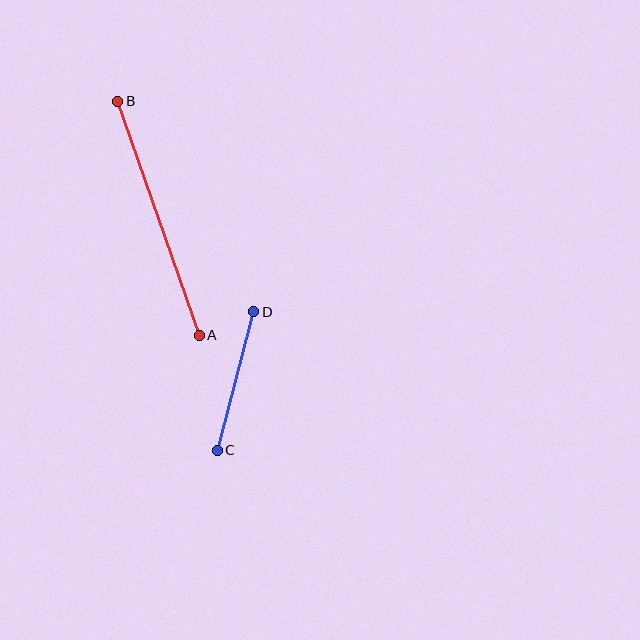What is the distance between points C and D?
The distance is approximately 143 pixels.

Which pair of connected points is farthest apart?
Points A and B are farthest apart.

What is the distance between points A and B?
The distance is approximately 248 pixels.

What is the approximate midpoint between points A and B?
The midpoint is at approximately (158, 218) pixels.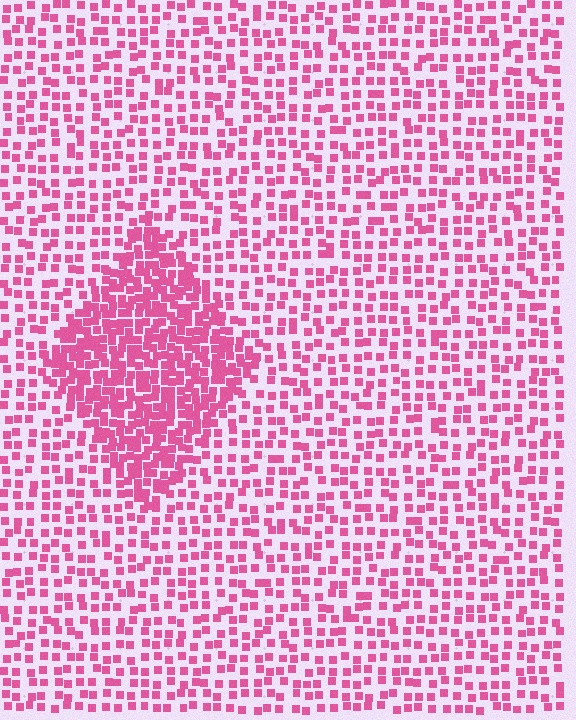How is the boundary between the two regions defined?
The boundary is defined by a change in element density (approximately 2.2x ratio). All elements are the same color, size, and shape.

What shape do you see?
I see a diamond.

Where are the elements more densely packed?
The elements are more densely packed inside the diamond boundary.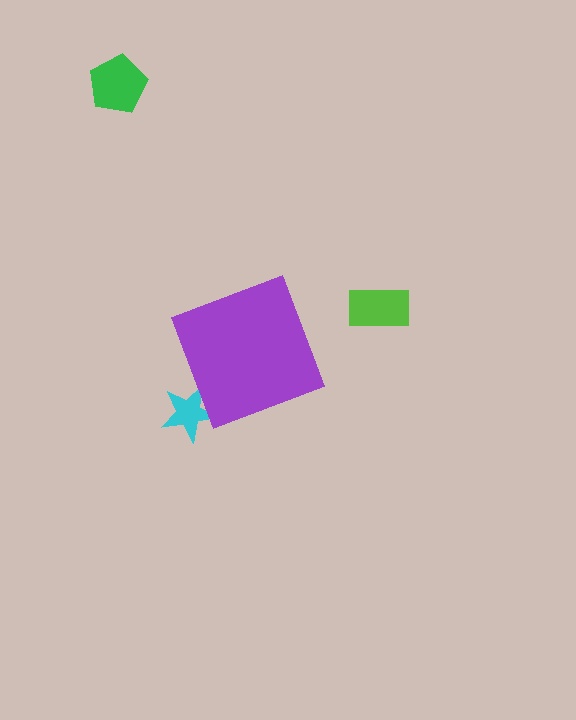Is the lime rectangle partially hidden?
No, the lime rectangle is fully visible.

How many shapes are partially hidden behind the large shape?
1 shape is partially hidden.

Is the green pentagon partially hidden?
No, the green pentagon is fully visible.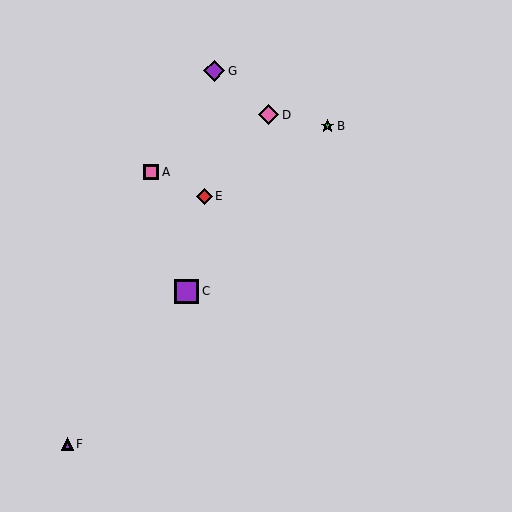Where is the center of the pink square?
The center of the pink square is at (151, 172).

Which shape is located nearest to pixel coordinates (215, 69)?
The purple diamond (labeled G) at (214, 71) is nearest to that location.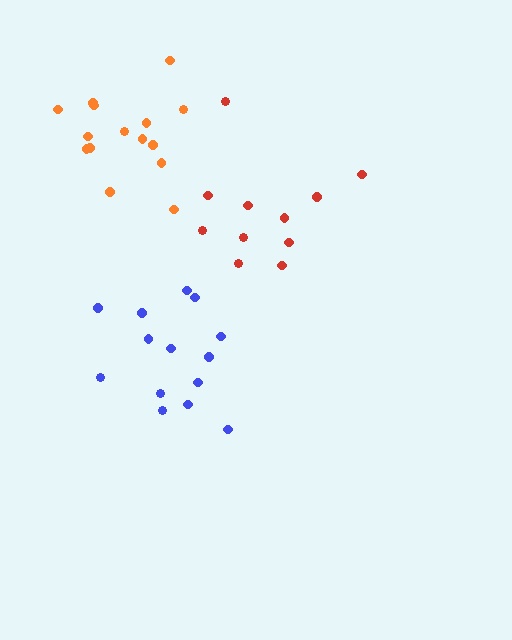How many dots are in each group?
Group 1: 11 dots, Group 2: 14 dots, Group 3: 15 dots (40 total).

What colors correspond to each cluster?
The clusters are colored: red, blue, orange.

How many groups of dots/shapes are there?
There are 3 groups.